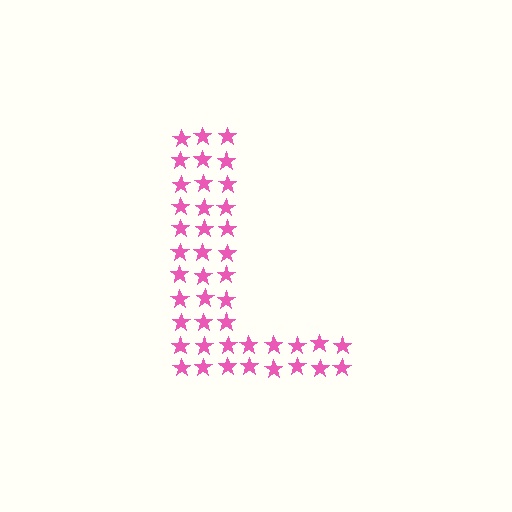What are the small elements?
The small elements are stars.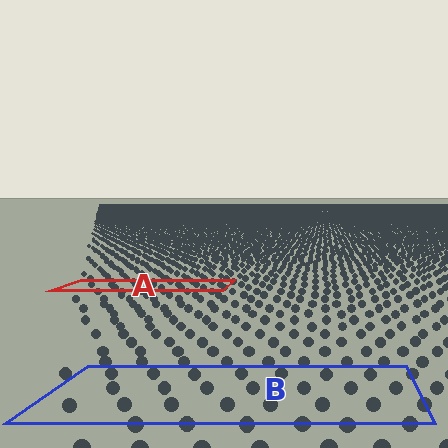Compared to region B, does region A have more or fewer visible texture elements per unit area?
Region A has more texture elements per unit area — they are packed more densely because it is farther away.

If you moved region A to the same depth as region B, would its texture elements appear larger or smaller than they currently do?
They would appear larger. At a closer depth, the same texture elements are projected at a bigger on-screen size.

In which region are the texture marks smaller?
The texture marks are smaller in region A, because it is farther away.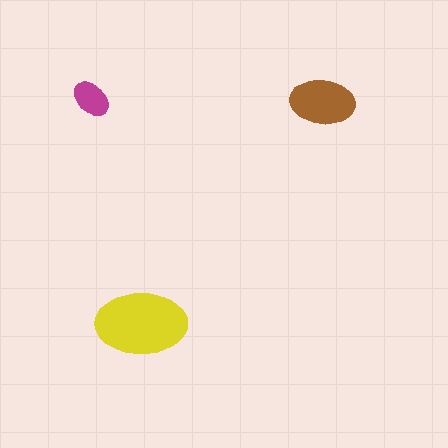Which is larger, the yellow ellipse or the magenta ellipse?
The yellow one.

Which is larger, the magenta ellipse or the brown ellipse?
The brown one.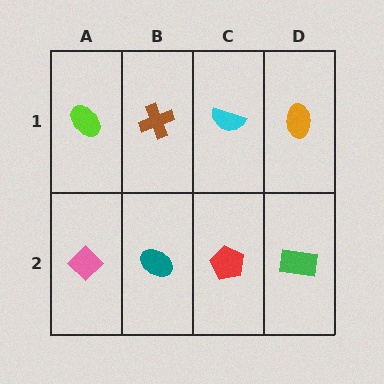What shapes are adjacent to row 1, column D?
A green rectangle (row 2, column D), a cyan semicircle (row 1, column C).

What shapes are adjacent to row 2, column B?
A brown cross (row 1, column B), a pink diamond (row 2, column A), a red pentagon (row 2, column C).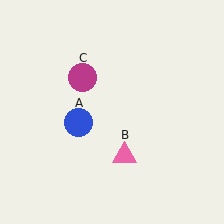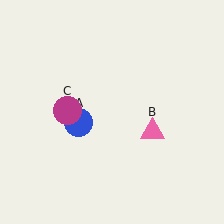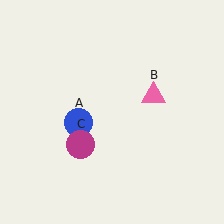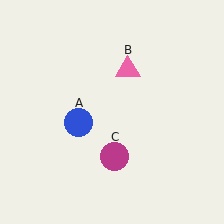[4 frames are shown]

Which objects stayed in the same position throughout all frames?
Blue circle (object A) remained stationary.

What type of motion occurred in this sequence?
The pink triangle (object B), magenta circle (object C) rotated counterclockwise around the center of the scene.